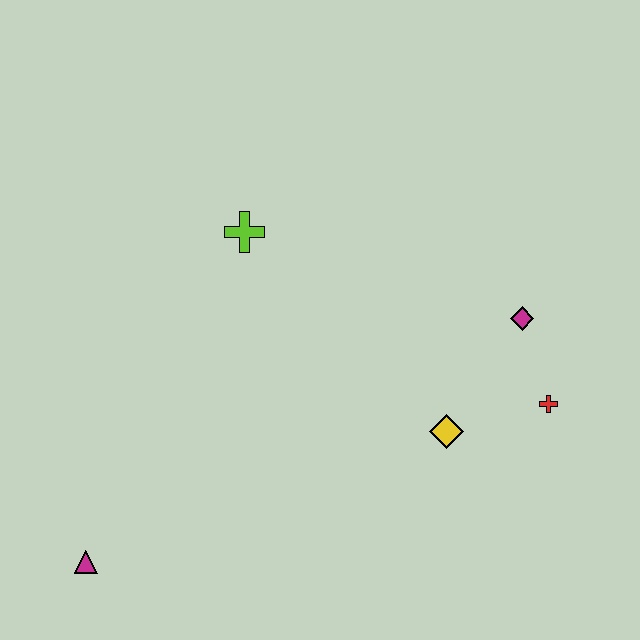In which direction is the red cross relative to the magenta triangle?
The red cross is to the right of the magenta triangle.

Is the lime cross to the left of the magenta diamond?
Yes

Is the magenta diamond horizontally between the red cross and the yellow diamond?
Yes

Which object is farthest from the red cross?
The magenta triangle is farthest from the red cross.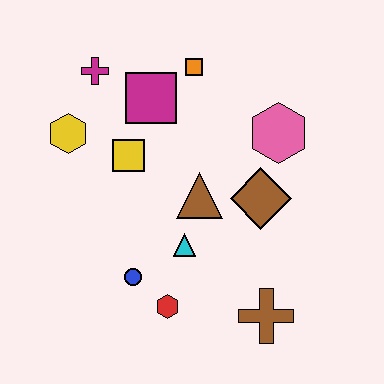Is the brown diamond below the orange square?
Yes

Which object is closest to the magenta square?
The orange square is closest to the magenta square.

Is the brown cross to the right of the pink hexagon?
No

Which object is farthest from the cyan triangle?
The magenta cross is farthest from the cyan triangle.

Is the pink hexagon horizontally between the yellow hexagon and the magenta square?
No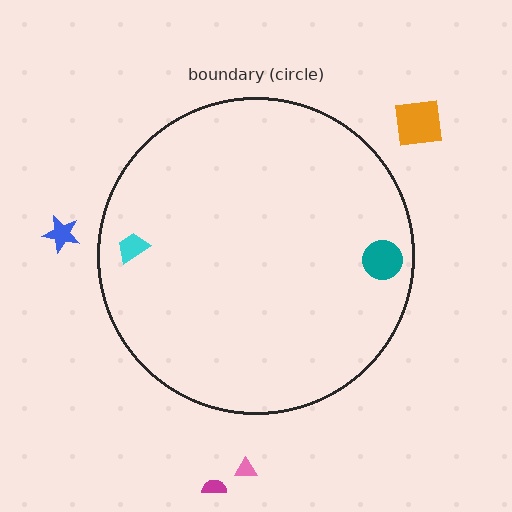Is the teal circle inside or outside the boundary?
Inside.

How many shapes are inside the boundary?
2 inside, 4 outside.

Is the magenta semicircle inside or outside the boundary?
Outside.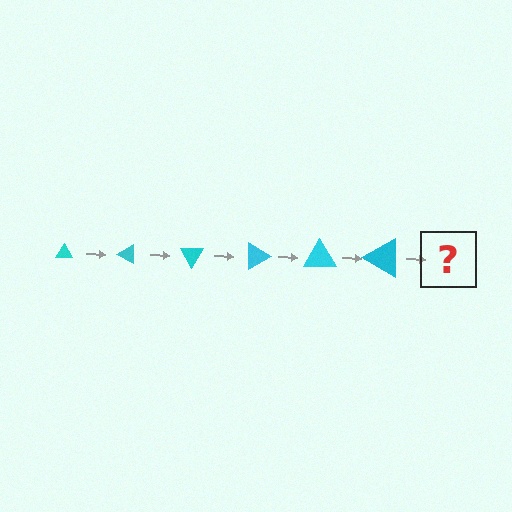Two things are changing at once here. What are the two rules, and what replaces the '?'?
The two rules are that the triangle grows larger each step and it rotates 30 degrees each step. The '?' should be a triangle, larger than the previous one and rotated 180 degrees from the start.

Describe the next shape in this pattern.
It should be a triangle, larger than the previous one and rotated 180 degrees from the start.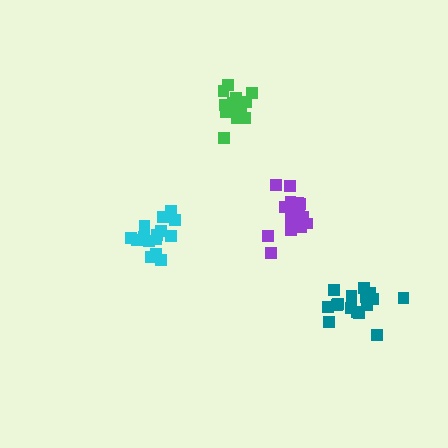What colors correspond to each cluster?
The clusters are colored: green, purple, cyan, teal.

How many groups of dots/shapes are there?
There are 4 groups.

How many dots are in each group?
Group 1: 16 dots, Group 2: 16 dots, Group 3: 16 dots, Group 4: 18 dots (66 total).